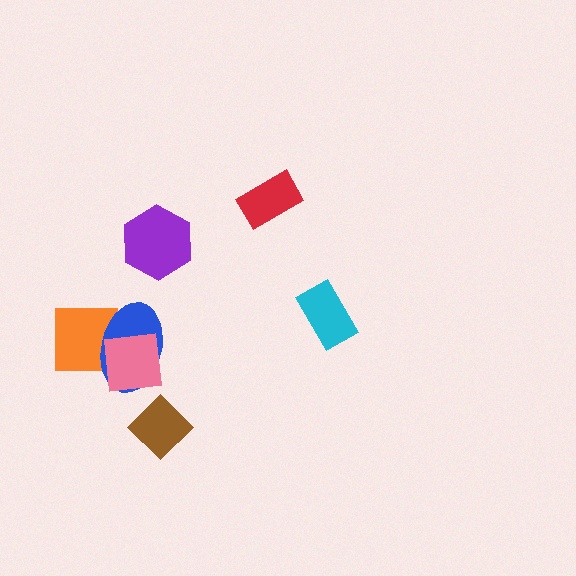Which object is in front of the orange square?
The blue ellipse is in front of the orange square.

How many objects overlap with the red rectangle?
0 objects overlap with the red rectangle.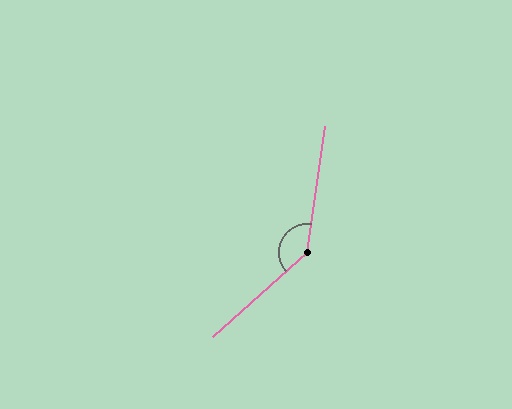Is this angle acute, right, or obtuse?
It is obtuse.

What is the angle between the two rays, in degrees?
Approximately 140 degrees.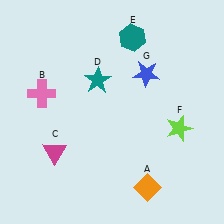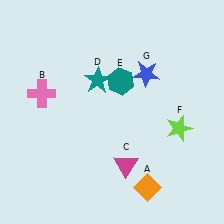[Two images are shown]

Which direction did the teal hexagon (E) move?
The teal hexagon (E) moved down.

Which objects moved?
The objects that moved are: the magenta triangle (C), the teal hexagon (E).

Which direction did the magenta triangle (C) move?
The magenta triangle (C) moved right.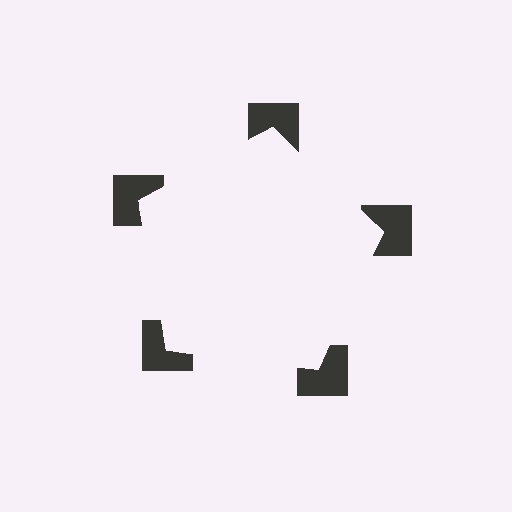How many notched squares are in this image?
There are 5 — one at each vertex of the illusory pentagon.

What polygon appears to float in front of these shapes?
An illusory pentagon — its edges are inferred from the aligned wedge cuts in the notched squares, not physically drawn.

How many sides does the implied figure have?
5 sides.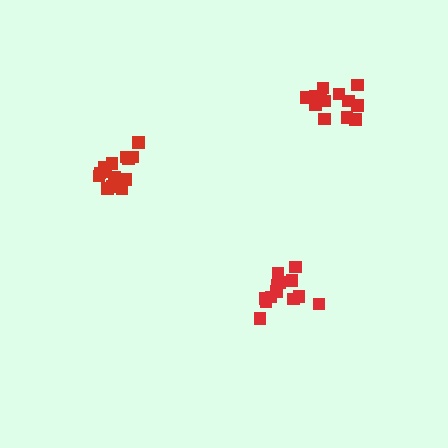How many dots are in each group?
Group 1: 13 dots, Group 2: 18 dots, Group 3: 14 dots (45 total).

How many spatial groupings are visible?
There are 3 spatial groupings.